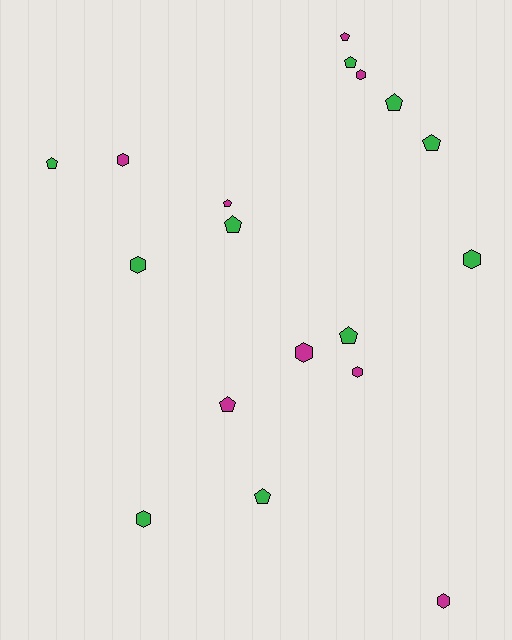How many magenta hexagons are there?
There are 5 magenta hexagons.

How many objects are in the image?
There are 18 objects.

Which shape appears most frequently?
Pentagon, with 10 objects.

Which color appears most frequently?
Green, with 10 objects.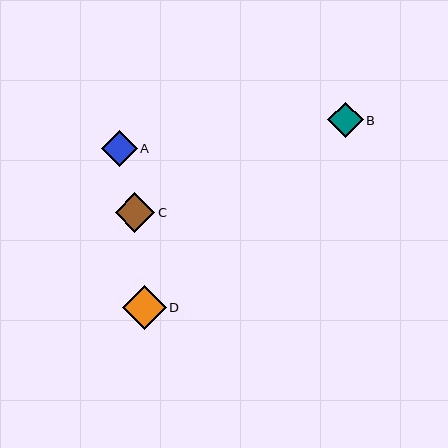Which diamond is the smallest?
Diamond B is the smallest with a size of approximately 35 pixels.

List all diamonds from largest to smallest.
From largest to smallest: D, C, A, B.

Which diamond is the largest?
Diamond D is the largest with a size of approximately 44 pixels.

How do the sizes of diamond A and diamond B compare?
Diamond A and diamond B are approximately the same size.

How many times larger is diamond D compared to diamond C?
Diamond D is approximately 1.1 times the size of diamond C.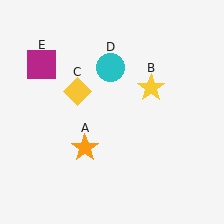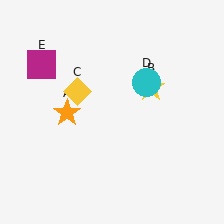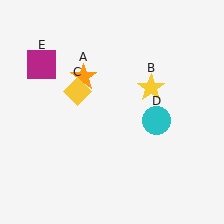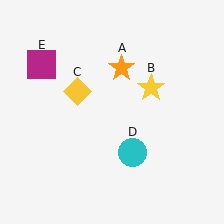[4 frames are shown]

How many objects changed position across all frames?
2 objects changed position: orange star (object A), cyan circle (object D).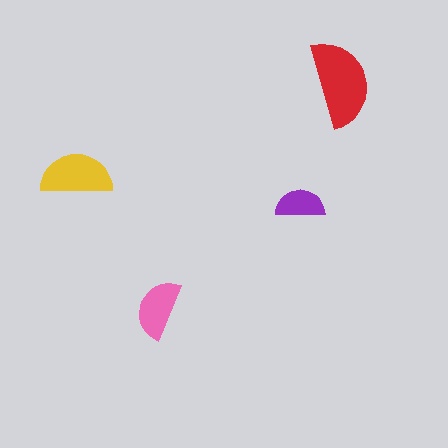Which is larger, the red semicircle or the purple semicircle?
The red one.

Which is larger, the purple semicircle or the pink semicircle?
The pink one.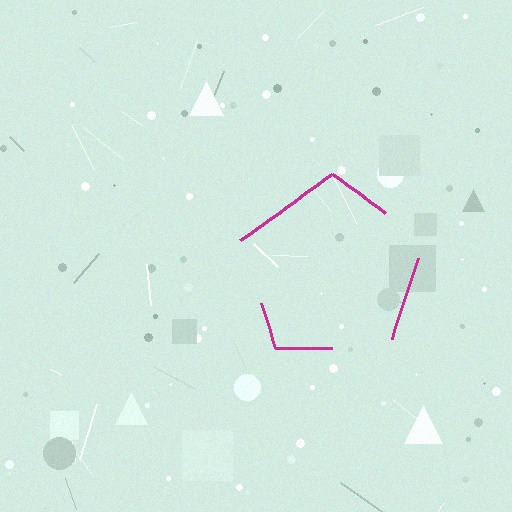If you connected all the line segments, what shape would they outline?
They would outline a pentagon.